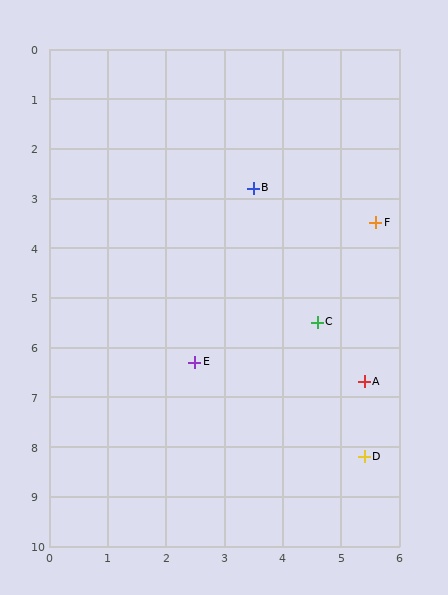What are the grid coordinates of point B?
Point B is at approximately (3.5, 2.8).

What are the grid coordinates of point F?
Point F is at approximately (5.6, 3.5).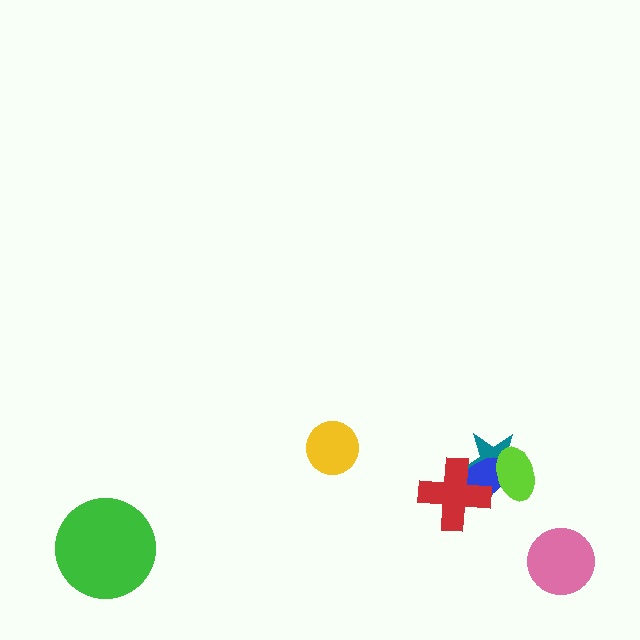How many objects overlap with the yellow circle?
0 objects overlap with the yellow circle.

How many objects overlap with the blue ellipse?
3 objects overlap with the blue ellipse.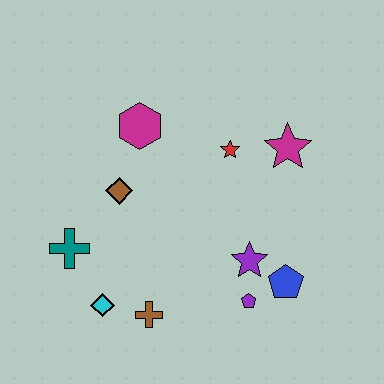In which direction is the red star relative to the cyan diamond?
The red star is above the cyan diamond.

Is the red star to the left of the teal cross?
No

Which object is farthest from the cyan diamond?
The magenta star is farthest from the cyan diamond.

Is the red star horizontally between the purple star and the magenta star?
No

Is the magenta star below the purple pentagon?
No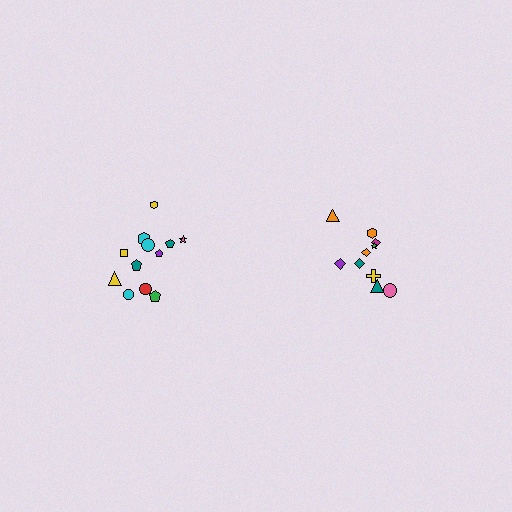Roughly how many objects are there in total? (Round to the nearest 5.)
Roughly 20 objects in total.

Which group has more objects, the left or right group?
The left group.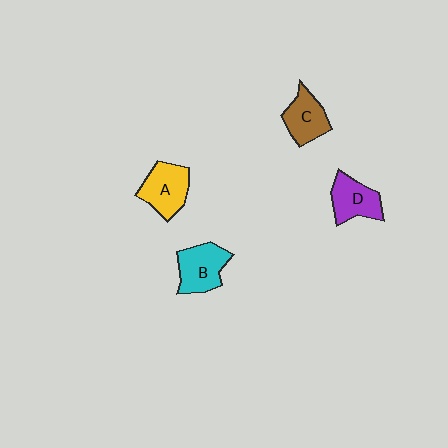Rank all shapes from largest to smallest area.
From largest to smallest: B (cyan), A (yellow), D (purple), C (brown).